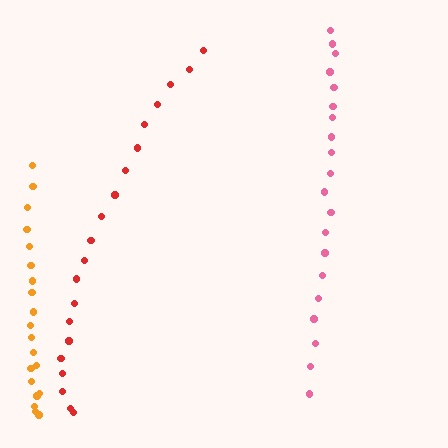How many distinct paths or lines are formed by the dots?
There are 3 distinct paths.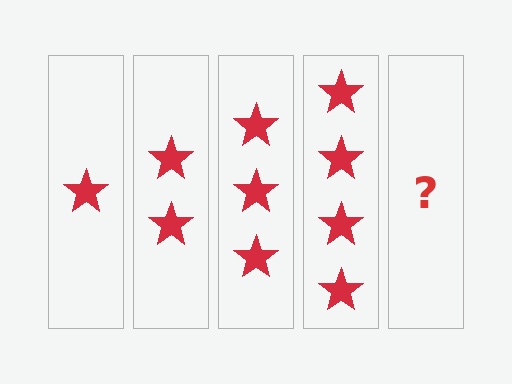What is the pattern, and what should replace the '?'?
The pattern is that each step adds one more star. The '?' should be 5 stars.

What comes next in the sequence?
The next element should be 5 stars.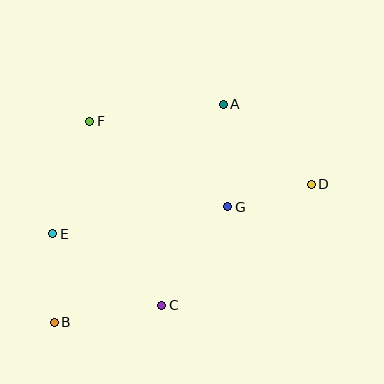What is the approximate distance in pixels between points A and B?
The distance between A and B is approximately 276 pixels.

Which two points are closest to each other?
Points D and G are closest to each other.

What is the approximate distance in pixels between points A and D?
The distance between A and D is approximately 119 pixels.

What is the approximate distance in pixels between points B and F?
The distance between B and F is approximately 204 pixels.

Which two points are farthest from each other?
Points B and D are farthest from each other.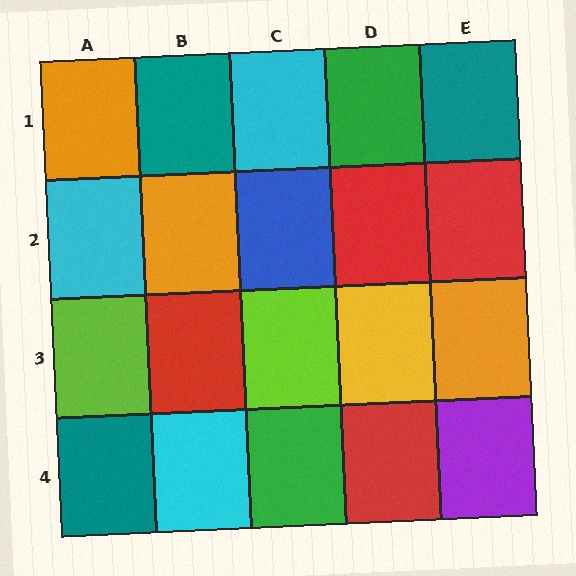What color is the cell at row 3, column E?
Orange.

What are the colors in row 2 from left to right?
Cyan, orange, blue, red, red.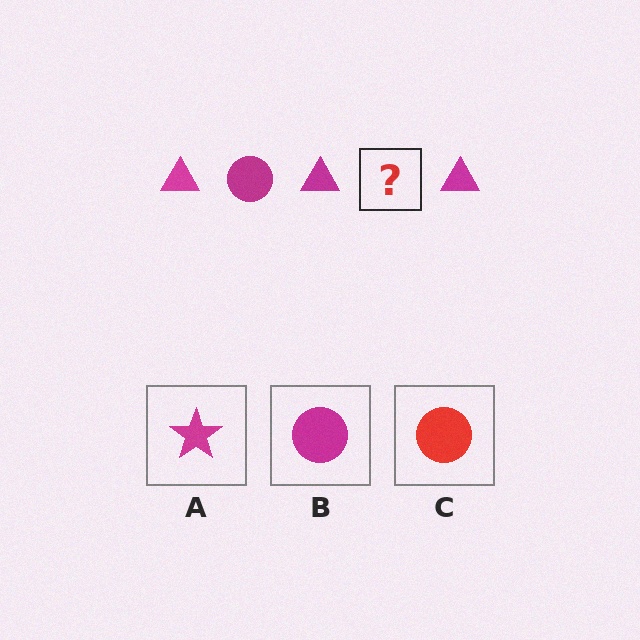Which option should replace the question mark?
Option B.